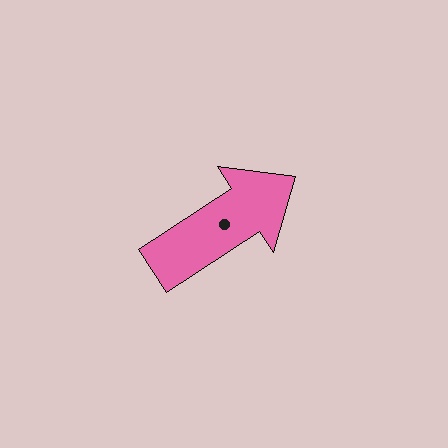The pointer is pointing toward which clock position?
Roughly 2 o'clock.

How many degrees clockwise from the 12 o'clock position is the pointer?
Approximately 57 degrees.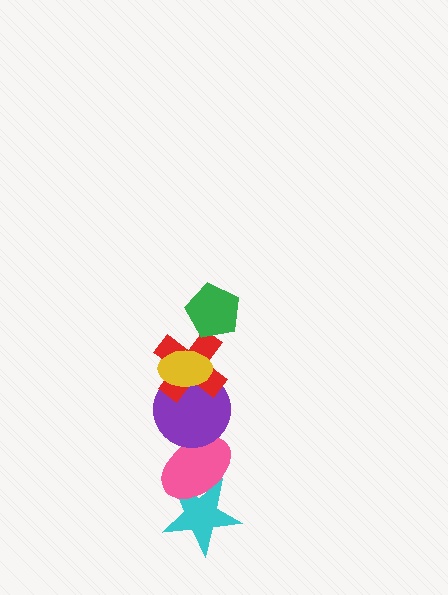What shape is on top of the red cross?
The yellow ellipse is on top of the red cross.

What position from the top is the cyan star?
The cyan star is 6th from the top.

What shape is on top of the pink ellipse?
The purple circle is on top of the pink ellipse.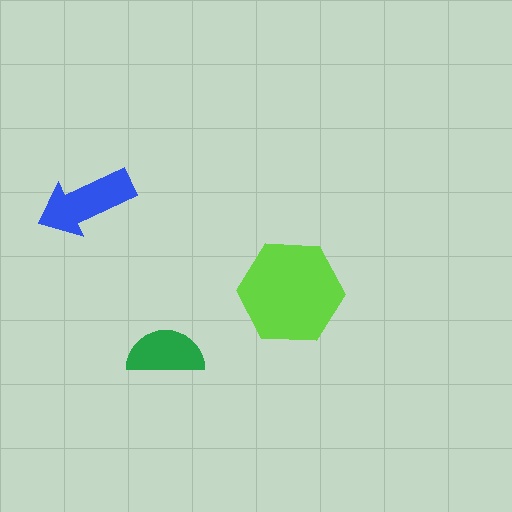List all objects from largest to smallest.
The lime hexagon, the blue arrow, the green semicircle.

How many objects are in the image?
There are 3 objects in the image.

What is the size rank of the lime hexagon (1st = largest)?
1st.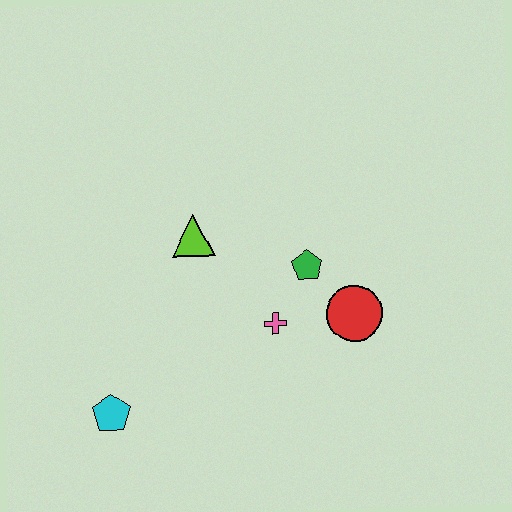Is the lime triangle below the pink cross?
No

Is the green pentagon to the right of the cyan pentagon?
Yes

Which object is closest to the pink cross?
The green pentagon is closest to the pink cross.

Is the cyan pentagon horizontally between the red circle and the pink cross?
No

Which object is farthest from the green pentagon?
The cyan pentagon is farthest from the green pentagon.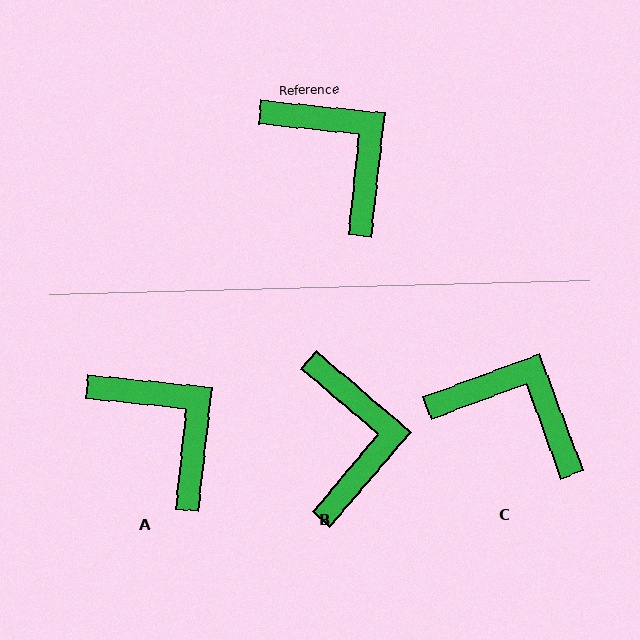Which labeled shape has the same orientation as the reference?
A.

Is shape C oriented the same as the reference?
No, it is off by about 26 degrees.